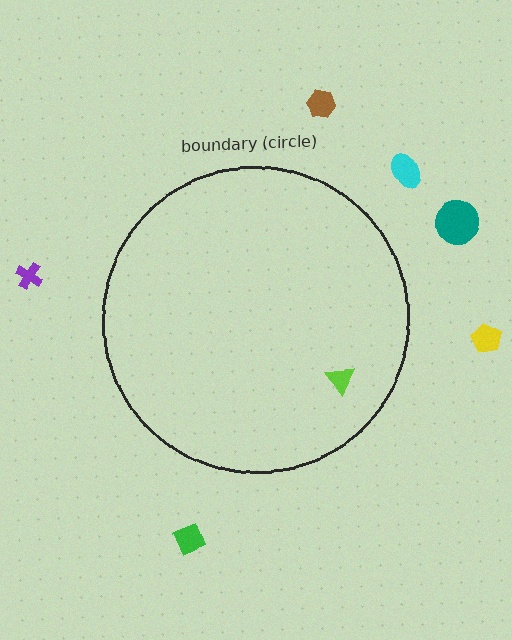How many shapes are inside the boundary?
1 inside, 6 outside.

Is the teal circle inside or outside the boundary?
Outside.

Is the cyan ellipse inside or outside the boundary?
Outside.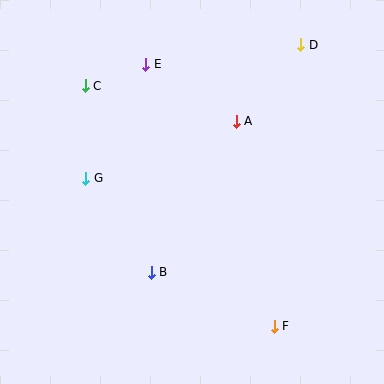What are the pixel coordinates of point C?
Point C is at (85, 86).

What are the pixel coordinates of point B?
Point B is at (151, 272).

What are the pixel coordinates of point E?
Point E is at (146, 64).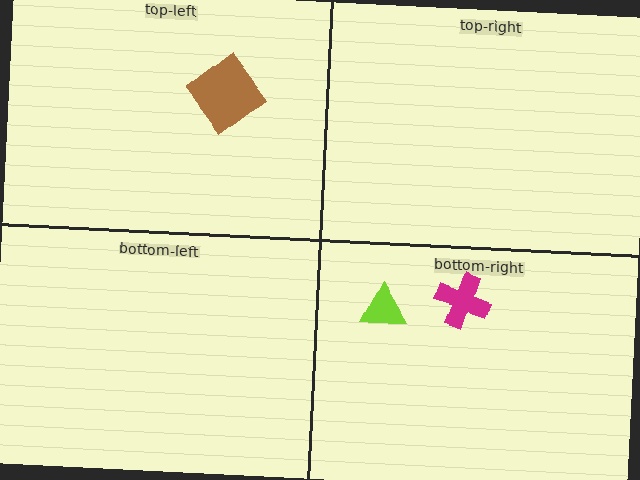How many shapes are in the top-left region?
1.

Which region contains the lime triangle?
The bottom-right region.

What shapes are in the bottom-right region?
The magenta cross, the lime triangle.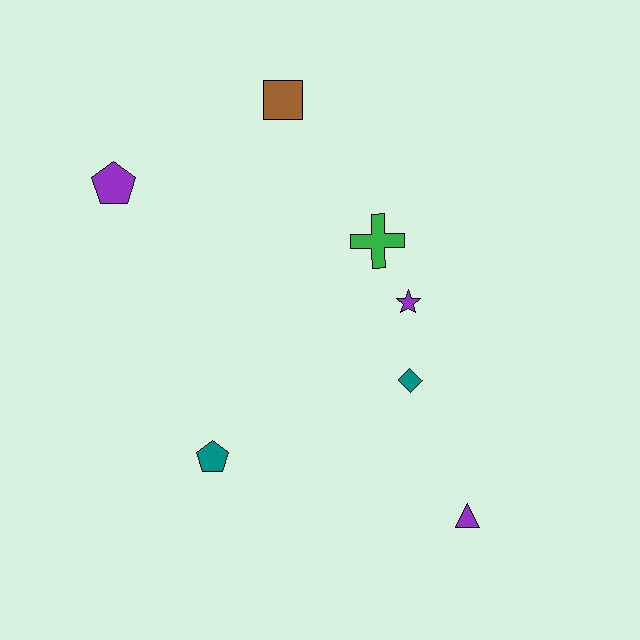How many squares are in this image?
There is 1 square.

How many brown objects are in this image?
There is 1 brown object.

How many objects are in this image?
There are 7 objects.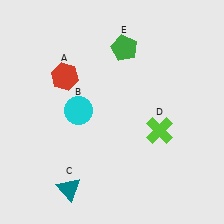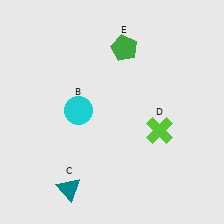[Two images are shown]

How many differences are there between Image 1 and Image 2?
There is 1 difference between the two images.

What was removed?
The red hexagon (A) was removed in Image 2.